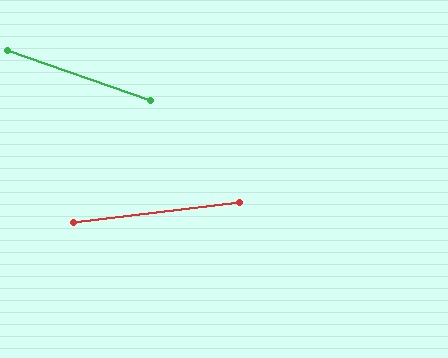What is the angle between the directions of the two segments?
Approximately 26 degrees.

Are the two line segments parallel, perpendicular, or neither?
Neither parallel nor perpendicular — they differ by about 26°.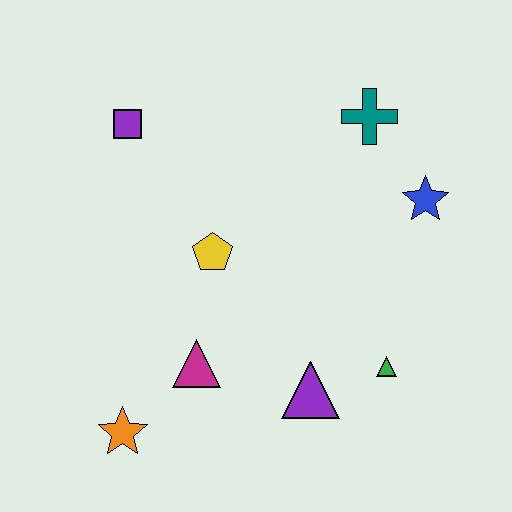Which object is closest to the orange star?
The magenta triangle is closest to the orange star.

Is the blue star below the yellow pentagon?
No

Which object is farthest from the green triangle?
The purple square is farthest from the green triangle.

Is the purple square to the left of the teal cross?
Yes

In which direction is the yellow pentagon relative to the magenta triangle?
The yellow pentagon is above the magenta triangle.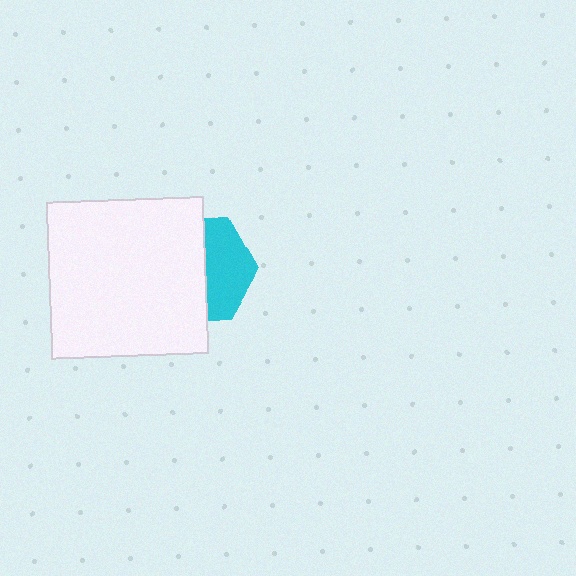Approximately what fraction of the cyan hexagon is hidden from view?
Roughly 58% of the cyan hexagon is hidden behind the white square.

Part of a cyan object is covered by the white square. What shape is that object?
It is a hexagon.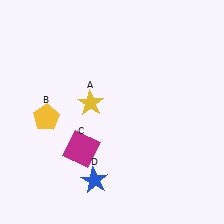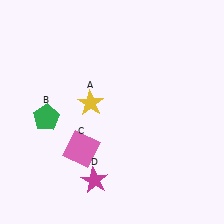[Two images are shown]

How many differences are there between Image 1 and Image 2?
There are 3 differences between the two images.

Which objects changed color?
B changed from yellow to green. C changed from magenta to pink. D changed from blue to magenta.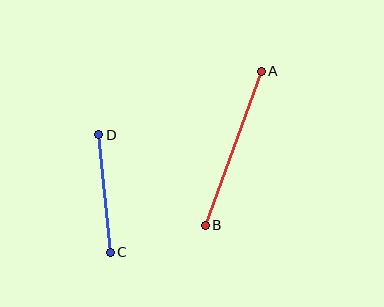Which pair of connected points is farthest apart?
Points A and B are farthest apart.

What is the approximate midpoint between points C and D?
The midpoint is at approximately (104, 194) pixels.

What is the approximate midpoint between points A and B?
The midpoint is at approximately (233, 148) pixels.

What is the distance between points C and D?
The distance is approximately 118 pixels.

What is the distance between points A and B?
The distance is approximately 164 pixels.